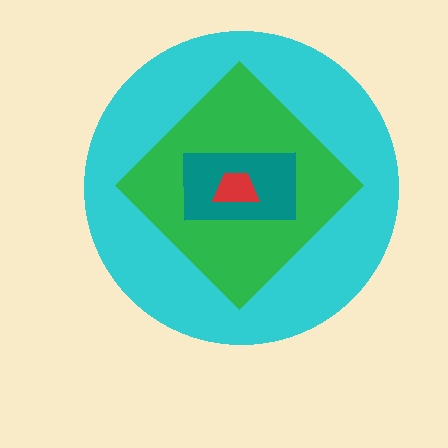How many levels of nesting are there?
4.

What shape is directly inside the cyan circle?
The green diamond.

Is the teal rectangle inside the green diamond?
Yes.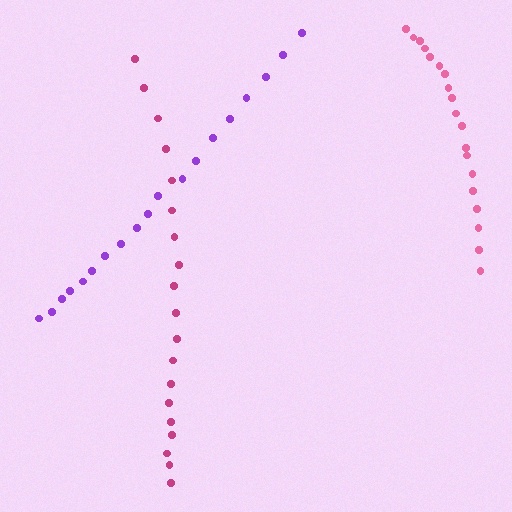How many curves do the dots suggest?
There are 3 distinct paths.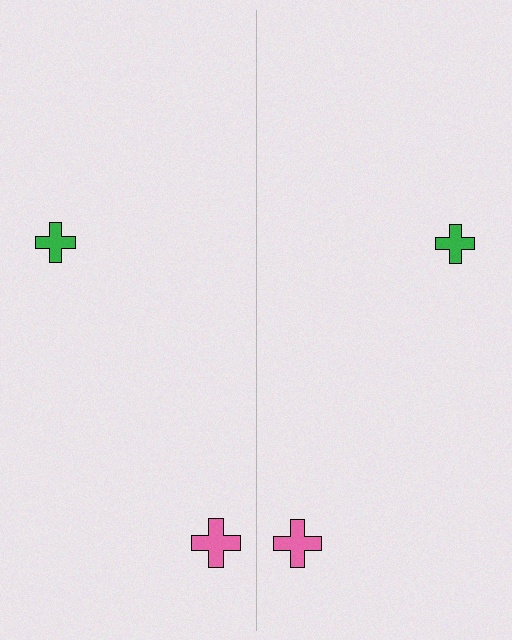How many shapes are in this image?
There are 4 shapes in this image.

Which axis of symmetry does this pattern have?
The pattern has a vertical axis of symmetry running through the center of the image.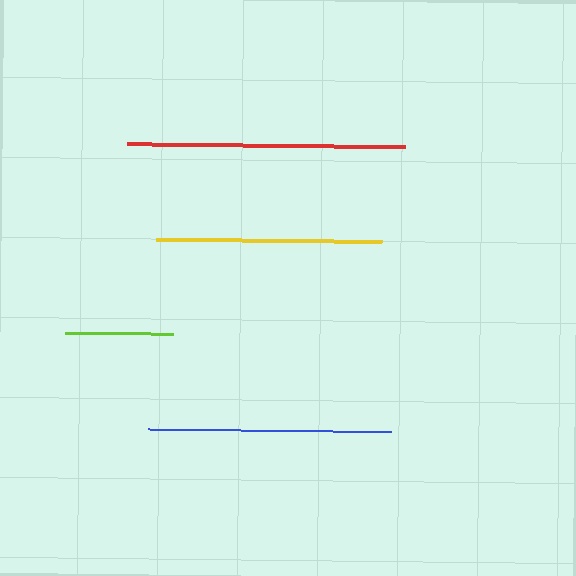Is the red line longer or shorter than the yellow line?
The red line is longer than the yellow line.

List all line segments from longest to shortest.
From longest to shortest: red, blue, yellow, lime.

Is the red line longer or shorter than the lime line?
The red line is longer than the lime line.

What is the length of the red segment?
The red segment is approximately 278 pixels long.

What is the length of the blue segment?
The blue segment is approximately 243 pixels long.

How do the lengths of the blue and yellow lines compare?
The blue and yellow lines are approximately the same length.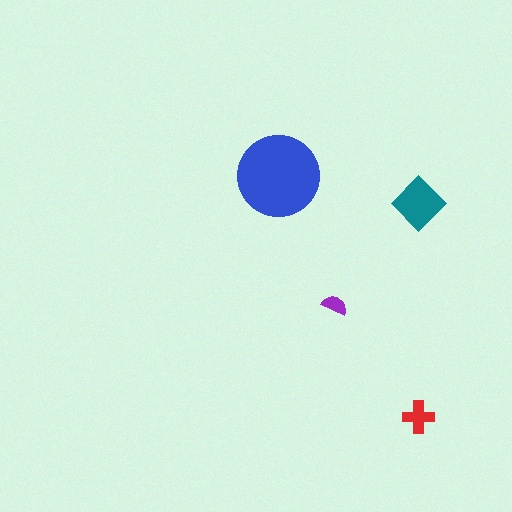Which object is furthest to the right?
The teal diamond is rightmost.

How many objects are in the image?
There are 4 objects in the image.